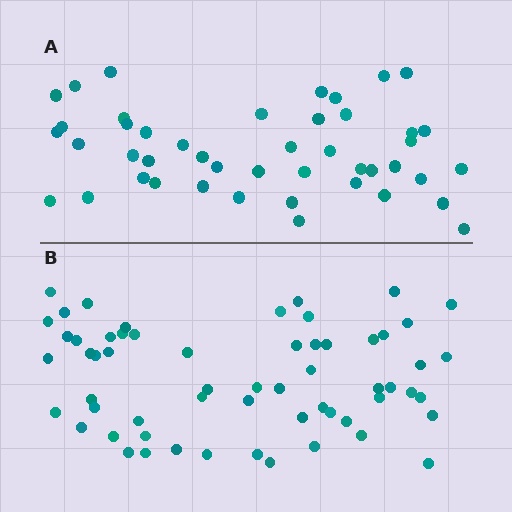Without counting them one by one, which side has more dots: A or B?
Region B (the bottom region) has more dots.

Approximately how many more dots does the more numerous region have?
Region B has approximately 15 more dots than region A.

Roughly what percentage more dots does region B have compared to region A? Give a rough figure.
About 35% more.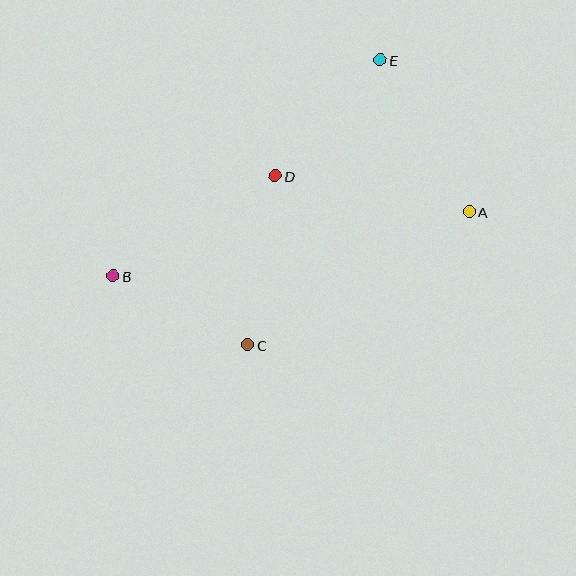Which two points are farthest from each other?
Points A and B are farthest from each other.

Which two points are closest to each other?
Points B and C are closest to each other.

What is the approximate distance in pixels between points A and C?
The distance between A and C is approximately 258 pixels.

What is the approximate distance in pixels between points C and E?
The distance between C and E is approximately 314 pixels.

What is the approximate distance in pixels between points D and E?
The distance between D and E is approximately 156 pixels.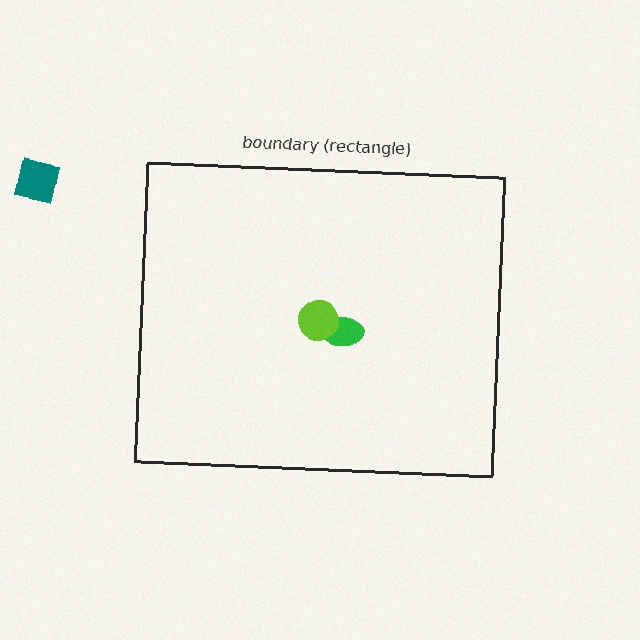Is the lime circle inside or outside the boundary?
Inside.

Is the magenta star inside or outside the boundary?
Inside.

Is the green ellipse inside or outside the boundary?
Inside.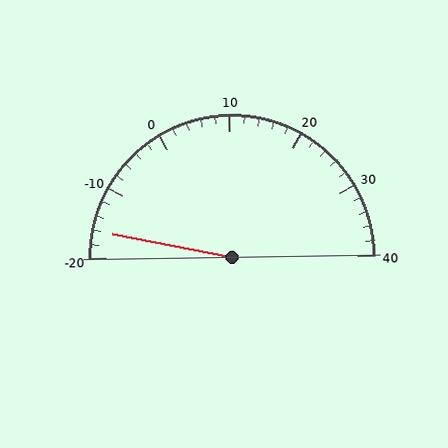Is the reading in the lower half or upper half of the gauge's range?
The reading is in the lower half of the range (-20 to 40).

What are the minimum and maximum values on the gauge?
The gauge ranges from -20 to 40.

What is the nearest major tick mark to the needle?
The nearest major tick mark is -20.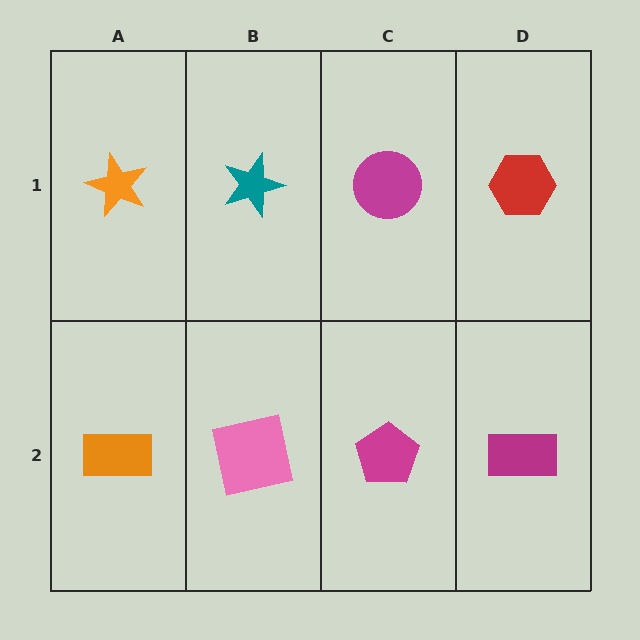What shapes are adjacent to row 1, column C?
A magenta pentagon (row 2, column C), a teal star (row 1, column B), a red hexagon (row 1, column D).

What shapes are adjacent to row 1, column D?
A magenta rectangle (row 2, column D), a magenta circle (row 1, column C).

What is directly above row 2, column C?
A magenta circle.